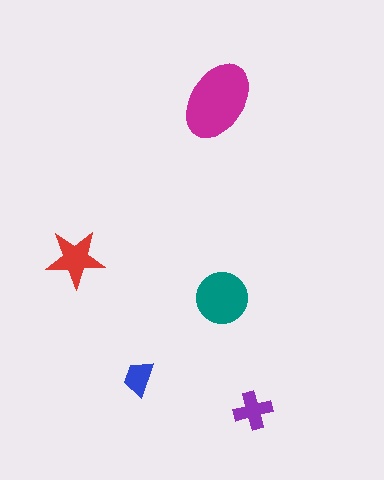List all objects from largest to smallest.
The magenta ellipse, the teal circle, the red star, the purple cross, the blue trapezoid.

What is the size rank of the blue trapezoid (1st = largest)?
5th.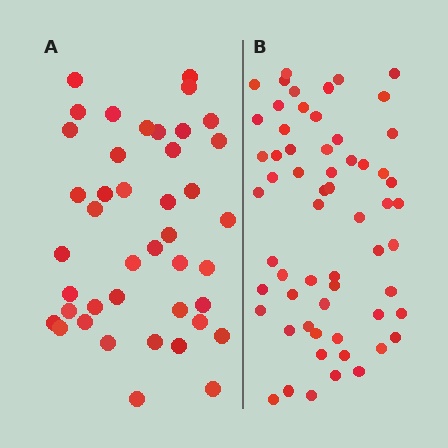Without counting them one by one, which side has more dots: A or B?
Region B (the right region) has more dots.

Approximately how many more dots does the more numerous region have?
Region B has approximately 20 more dots than region A.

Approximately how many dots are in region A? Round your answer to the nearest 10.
About 40 dots. (The exact count is 42, which rounds to 40.)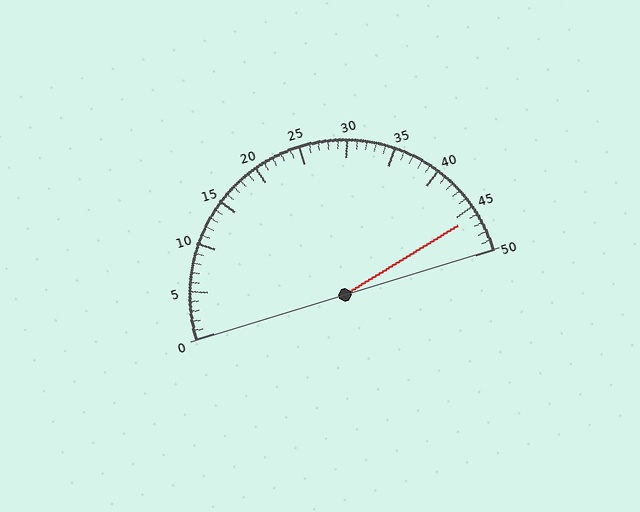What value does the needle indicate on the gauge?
The needle indicates approximately 46.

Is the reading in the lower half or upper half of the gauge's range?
The reading is in the upper half of the range (0 to 50).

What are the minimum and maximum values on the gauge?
The gauge ranges from 0 to 50.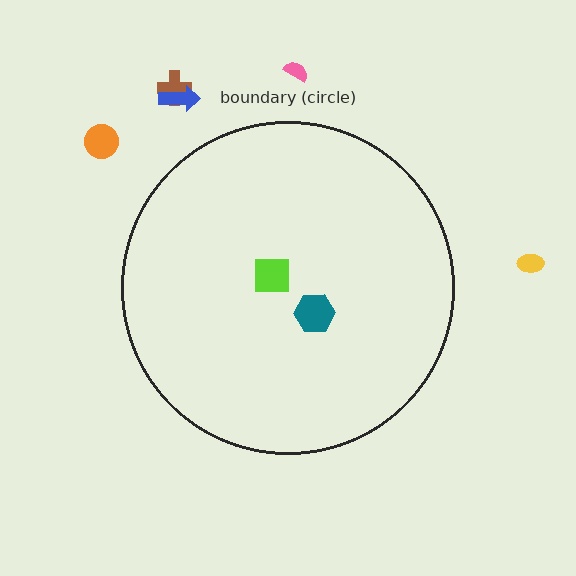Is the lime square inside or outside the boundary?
Inside.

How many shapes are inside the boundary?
2 inside, 5 outside.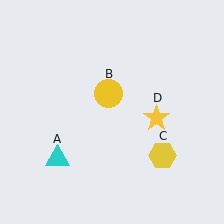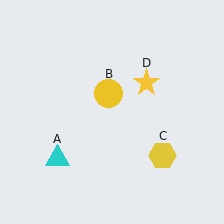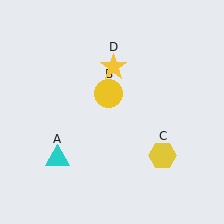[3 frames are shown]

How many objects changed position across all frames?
1 object changed position: yellow star (object D).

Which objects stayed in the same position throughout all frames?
Cyan triangle (object A) and yellow circle (object B) and yellow hexagon (object C) remained stationary.